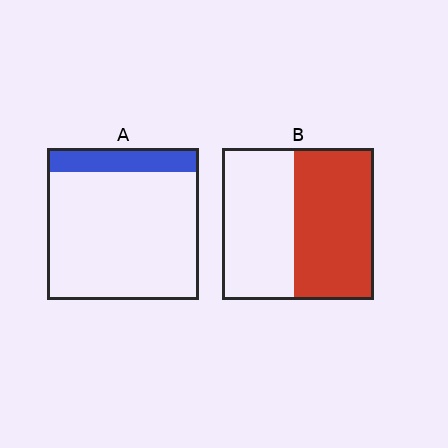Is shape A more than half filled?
No.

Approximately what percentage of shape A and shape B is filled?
A is approximately 15% and B is approximately 55%.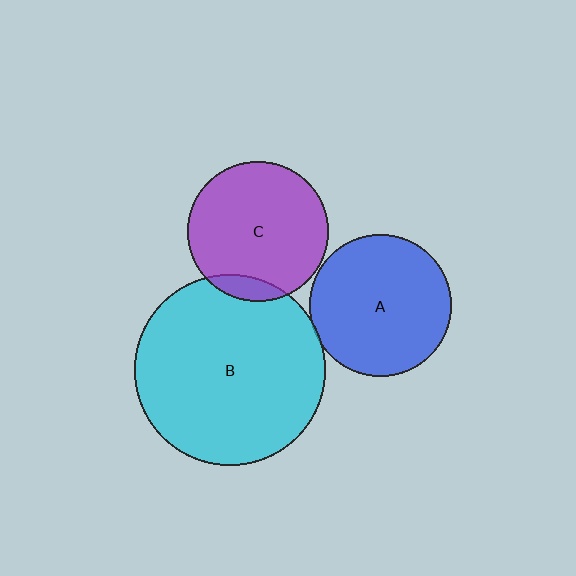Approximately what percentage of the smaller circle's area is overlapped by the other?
Approximately 5%.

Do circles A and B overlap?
Yes.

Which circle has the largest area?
Circle B (cyan).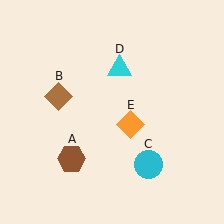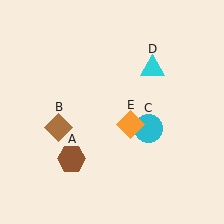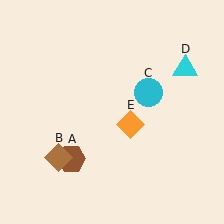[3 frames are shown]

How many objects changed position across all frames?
3 objects changed position: brown diamond (object B), cyan circle (object C), cyan triangle (object D).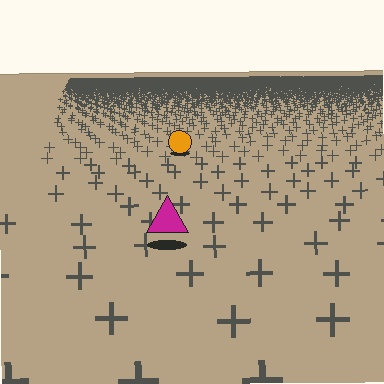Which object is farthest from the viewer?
The orange circle is farthest from the viewer. It appears smaller and the ground texture around it is denser.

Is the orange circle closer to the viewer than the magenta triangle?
No. The magenta triangle is closer — you can tell from the texture gradient: the ground texture is coarser near it.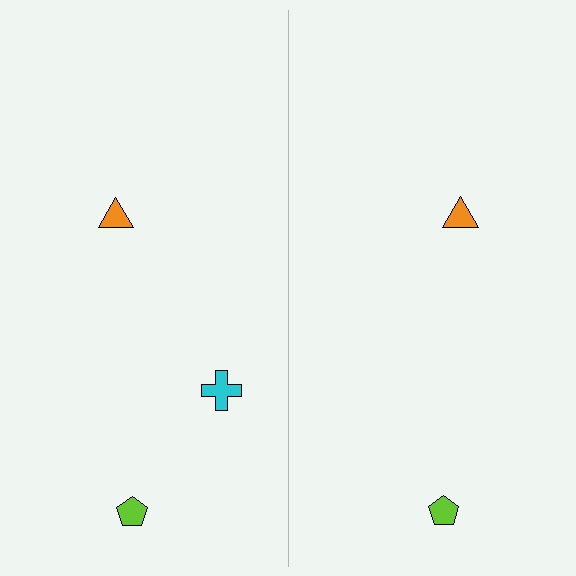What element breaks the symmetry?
A cyan cross is missing from the right side.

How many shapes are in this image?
There are 5 shapes in this image.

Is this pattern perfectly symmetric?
No, the pattern is not perfectly symmetric. A cyan cross is missing from the right side.